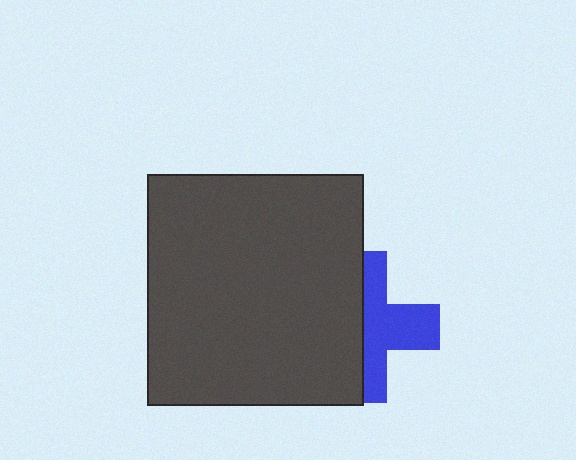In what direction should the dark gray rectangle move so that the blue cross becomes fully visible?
The dark gray rectangle should move left. That is the shortest direction to clear the overlap and leave the blue cross fully visible.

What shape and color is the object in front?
The object in front is a dark gray rectangle.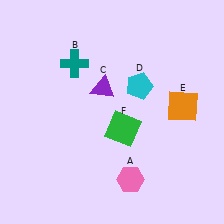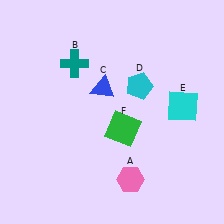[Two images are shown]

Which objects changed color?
C changed from purple to blue. E changed from orange to cyan.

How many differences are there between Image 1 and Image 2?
There are 2 differences between the two images.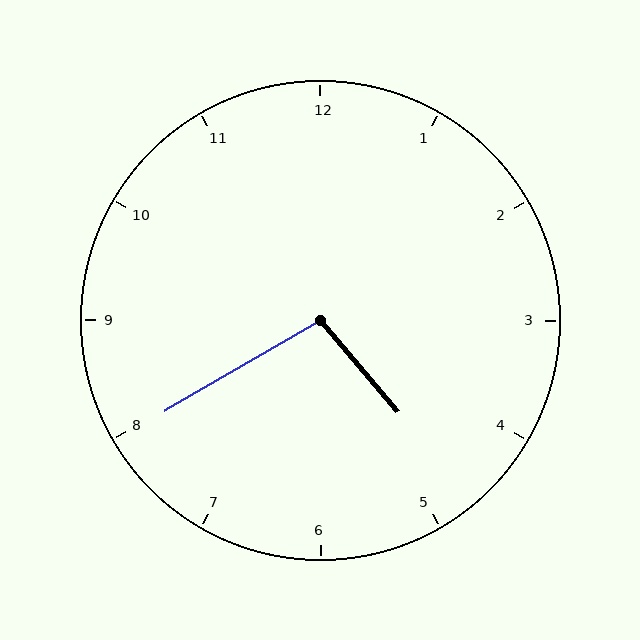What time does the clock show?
4:40.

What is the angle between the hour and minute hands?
Approximately 100 degrees.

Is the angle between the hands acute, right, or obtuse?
It is obtuse.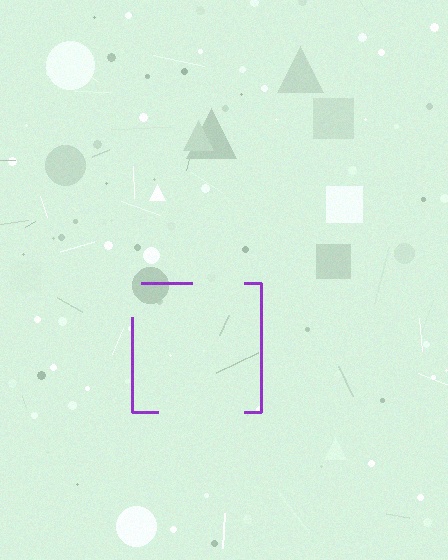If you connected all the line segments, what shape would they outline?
They would outline a square.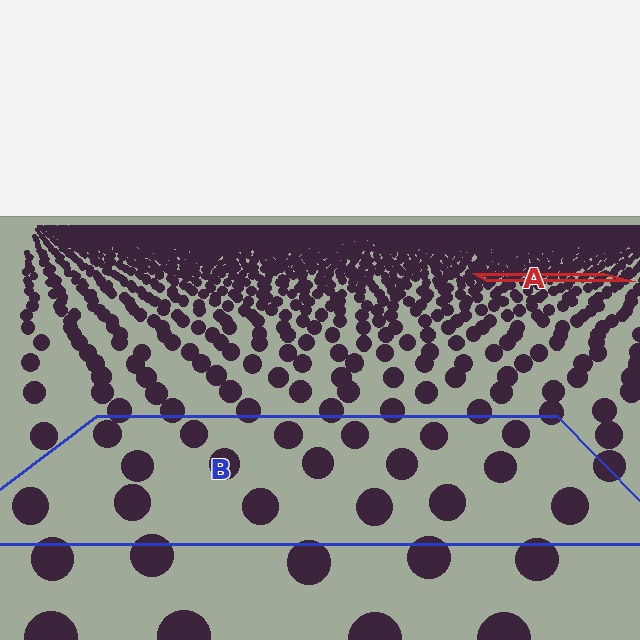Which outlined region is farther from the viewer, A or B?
Region A is farther from the viewer — the texture elements inside it appear smaller and more densely packed.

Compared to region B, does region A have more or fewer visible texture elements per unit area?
Region A has more texture elements per unit area — they are packed more densely because it is farther away.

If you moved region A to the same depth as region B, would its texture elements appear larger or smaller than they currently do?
They would appear larger. At a closer depth, the same texture elements are projected at a bigger on-screen size.